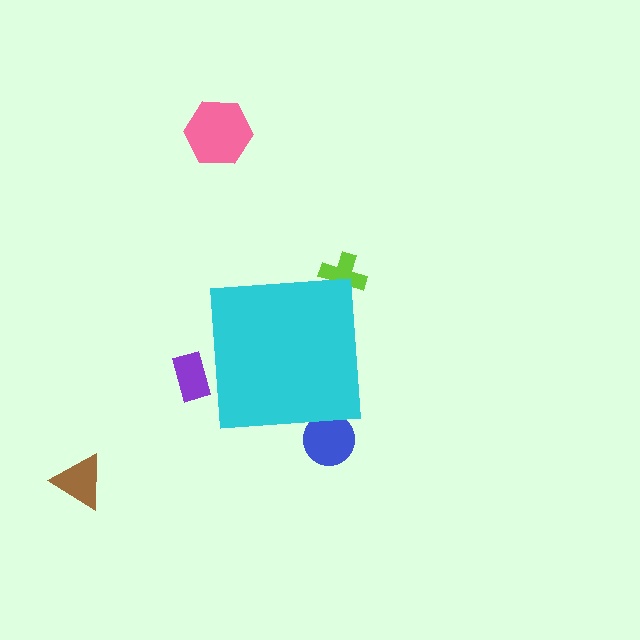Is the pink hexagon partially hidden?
No, the pink hexagon is fully visible.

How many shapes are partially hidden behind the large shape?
3 shapes are partially hidden.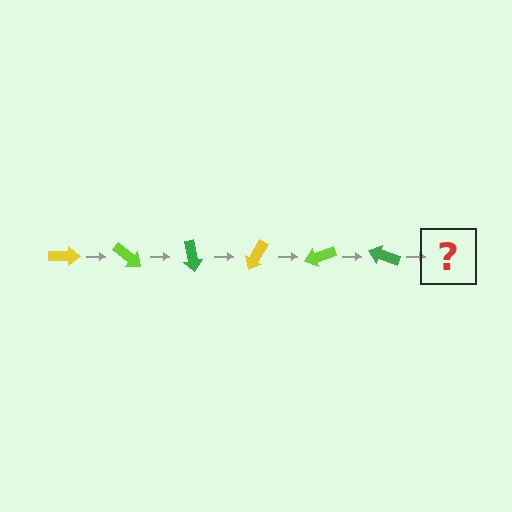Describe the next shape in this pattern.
It should be a yellow arrow, rotated 240 degrees from the start.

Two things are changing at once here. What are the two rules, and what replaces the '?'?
The two rules are that it rotates 40 degrees each step and the color cycles through yellow, lime, and green. The '?' should be a yellow arrow, rotated 240 degrees from the start.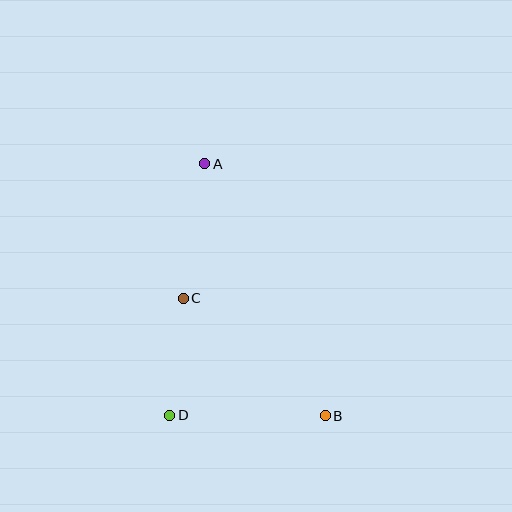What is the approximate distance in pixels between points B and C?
The distance between B and C is approximately 184 pixels.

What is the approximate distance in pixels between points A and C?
The distance between A and C is approximately 136 pixels.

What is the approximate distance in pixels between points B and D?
The distance between B and D is approximately 155 pixels.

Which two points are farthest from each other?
Points A and B are farthest from each other.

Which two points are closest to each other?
Points C and D are closest to each other.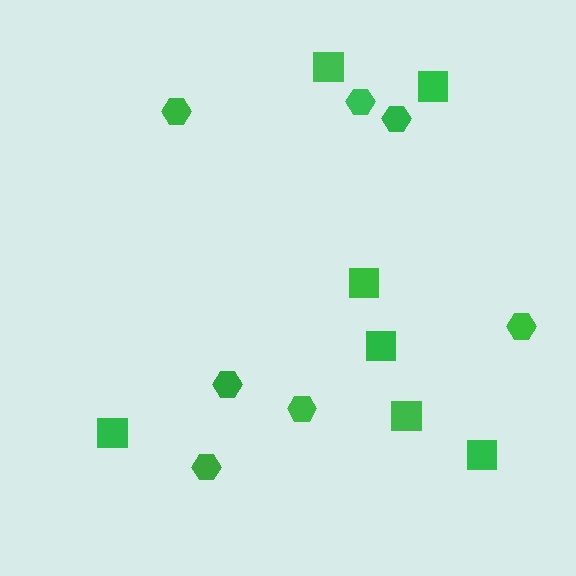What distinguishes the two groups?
There are 2 groups: one group of squares (7) and one group of hexagons (7).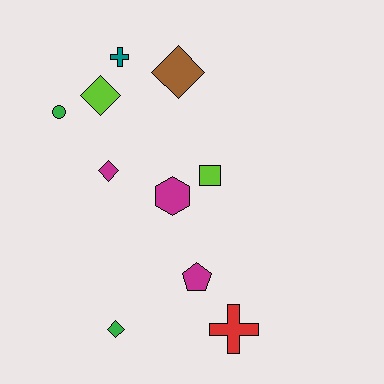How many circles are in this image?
There is 1 circle.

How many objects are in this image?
There are 10 objects.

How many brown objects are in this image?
There is 1 brown object.